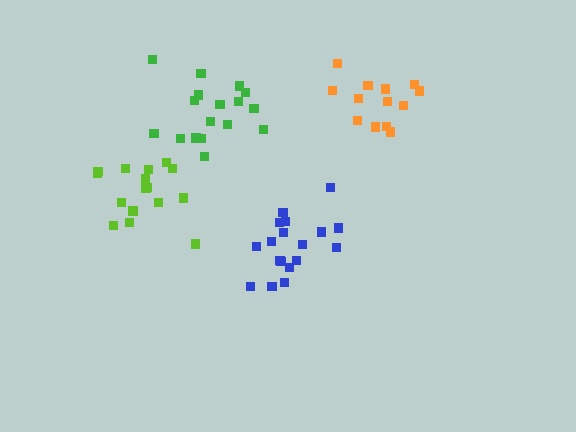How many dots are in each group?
Group 1: 18 dots, Group 2: 13 dots, Group 3: 16 dots, Group 4: 17 dots (64 total).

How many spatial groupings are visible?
There are 4 spatial groupings.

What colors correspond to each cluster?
The clusters are colored: blue, orange, lime, green.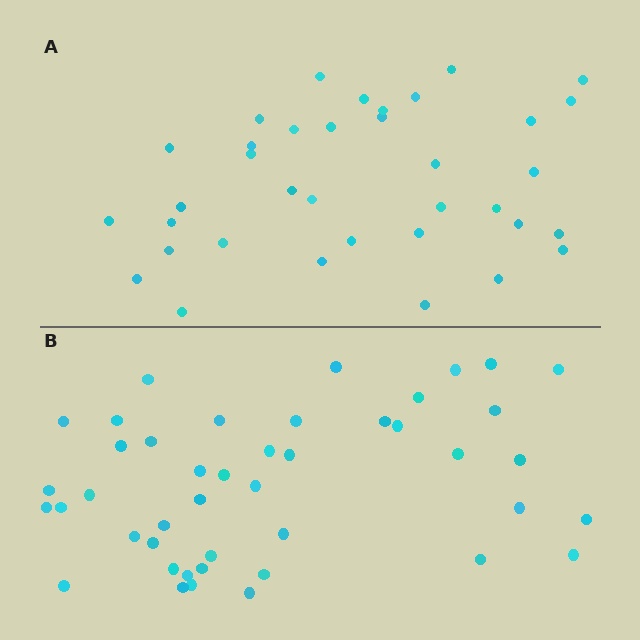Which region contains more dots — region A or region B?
Region B (the bottom region) has more dots.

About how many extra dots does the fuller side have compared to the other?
Region B has roughly 8 or so more dots than region A.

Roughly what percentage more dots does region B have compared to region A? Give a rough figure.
About 20% more.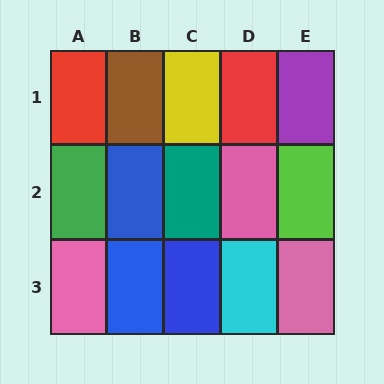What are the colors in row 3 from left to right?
Pink, blue, blue, cyan, pink.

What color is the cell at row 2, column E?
Lime.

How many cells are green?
1 cell is green.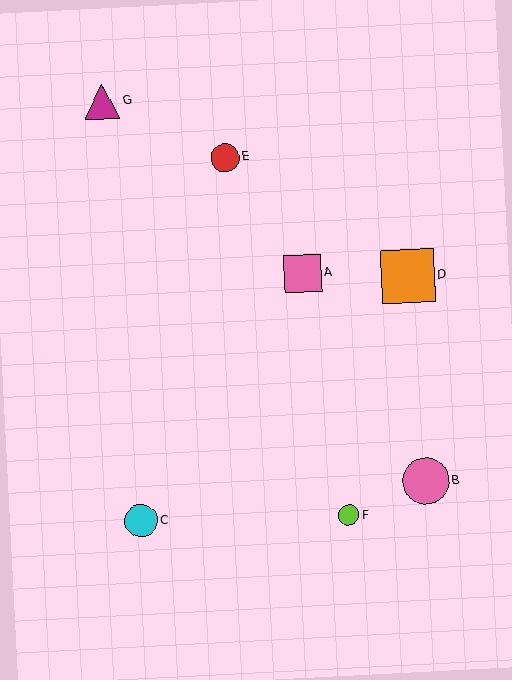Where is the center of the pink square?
The center of the pink square is at (303, 274).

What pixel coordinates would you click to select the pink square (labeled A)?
Click at (303, 274) to select the pink square A.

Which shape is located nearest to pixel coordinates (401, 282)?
The orange square (labeled D) at (408, 276) is nearest to that location.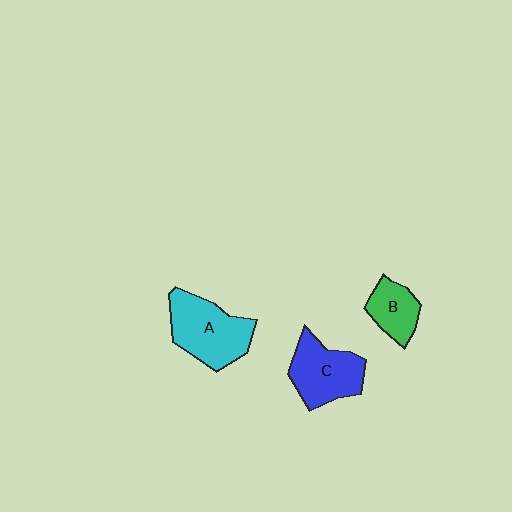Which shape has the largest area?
Shape A (cyan).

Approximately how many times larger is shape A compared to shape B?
Approximately 1.9 times.